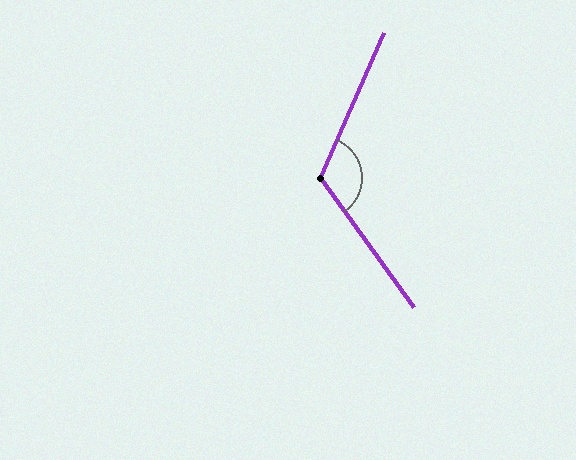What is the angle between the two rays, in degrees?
Approximately 121 degrees.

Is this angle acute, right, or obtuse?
It is obtuse.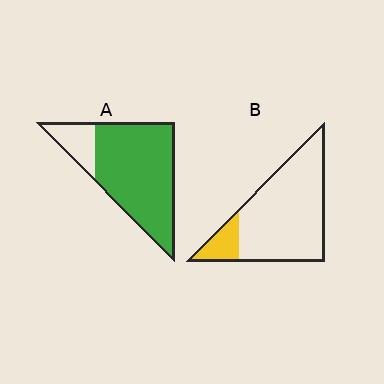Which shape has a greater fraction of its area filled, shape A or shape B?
Shape A.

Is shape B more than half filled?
No.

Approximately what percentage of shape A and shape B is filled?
A is approximately 80% and B is approximately 15%.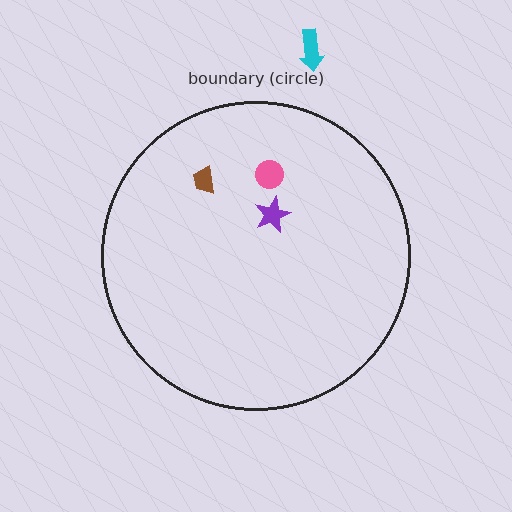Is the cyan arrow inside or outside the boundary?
Outside.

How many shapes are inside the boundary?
3 inside, 1 outside.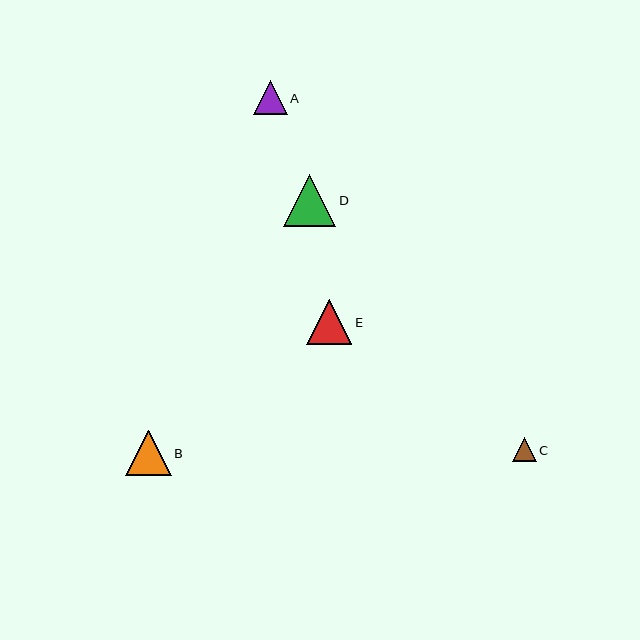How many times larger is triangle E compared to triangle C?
Triangle E is approximately 1.9 times the size of triangle C.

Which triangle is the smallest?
Triangle C is the smallest with a size of approximately 24 pixels.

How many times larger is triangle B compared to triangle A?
Triangle B is approximately 1.3 times the size of triangle A.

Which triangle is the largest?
Triangle D is the largest with a size of approximately 52 pixels.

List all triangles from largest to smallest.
From largest to smallest: D, B, E, A, C.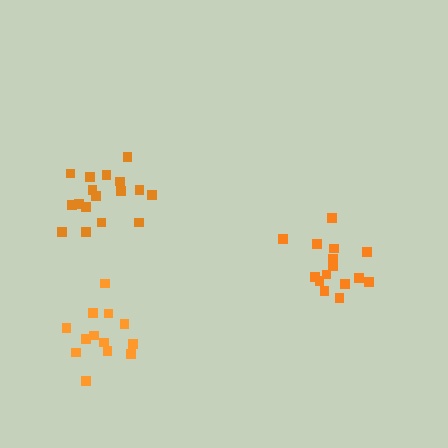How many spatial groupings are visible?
There are 3 spatial groupings.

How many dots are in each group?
Group 1: 15 dots, Group 2: 18 dots, Group 3: 13 dots (46 total).